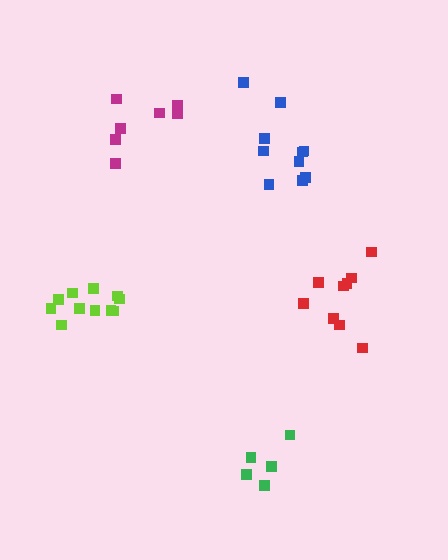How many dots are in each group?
Group 1: 7 dots, Group 2: 9 dots, Group 3: 11 dots, Group 4: 5 dots, Group 5: 10 dots (42 total).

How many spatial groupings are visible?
There are 5 spatial groupings.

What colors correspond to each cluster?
The clusters are colored: magenta, red, lime, green, blue.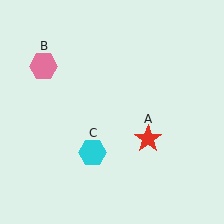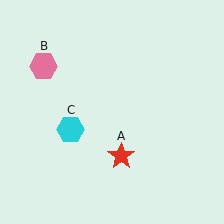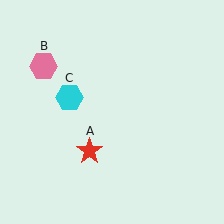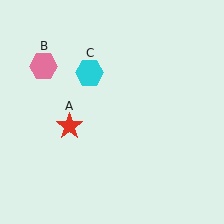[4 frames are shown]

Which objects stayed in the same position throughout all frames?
Pink hexagon (object B) remained stationary.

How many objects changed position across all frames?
2 objects changed position: red star (object A), cyan hexagon (object C).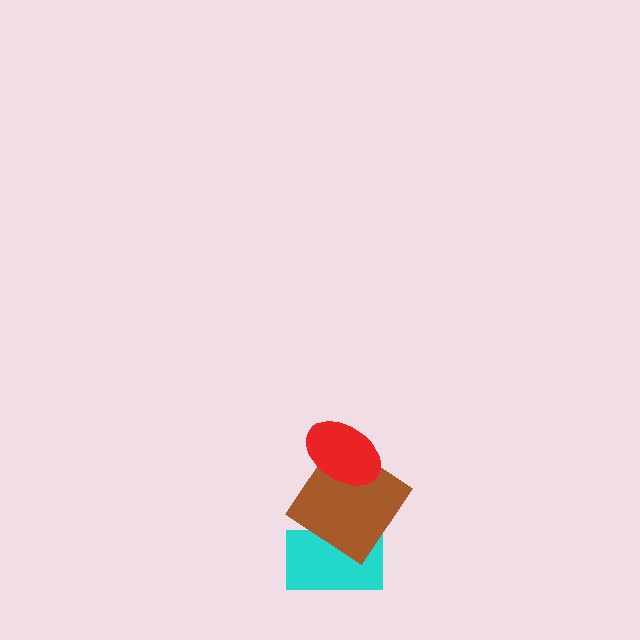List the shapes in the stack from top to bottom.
From top to bottom: the red ellipse, the brown diamond, the cyan rectangle.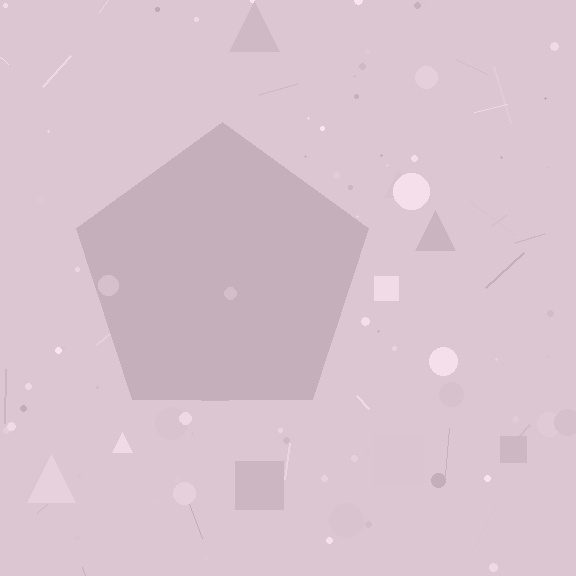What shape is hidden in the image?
A pentagon is hidden in the image.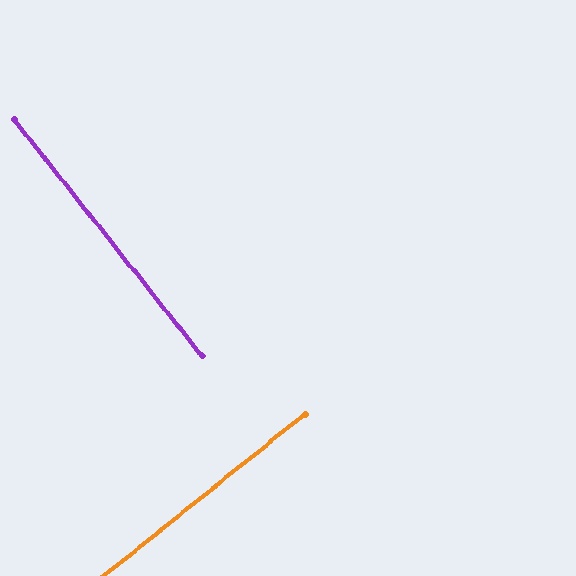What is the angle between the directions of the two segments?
Approximately 90 degrees.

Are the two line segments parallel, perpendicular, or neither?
Perpendicular — they meet at approximately 90°.